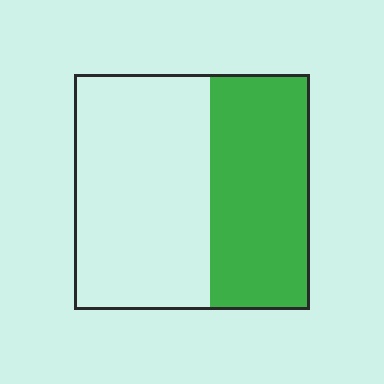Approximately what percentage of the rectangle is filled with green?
Approximately 40%.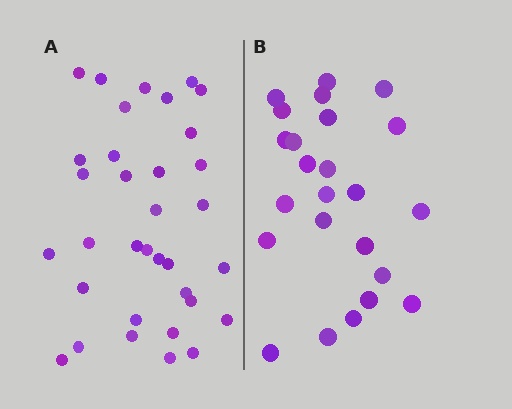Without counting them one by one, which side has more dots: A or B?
Region A (the left region) has more dots.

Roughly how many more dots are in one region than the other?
Region A has roughly 10 or so more dots than region B.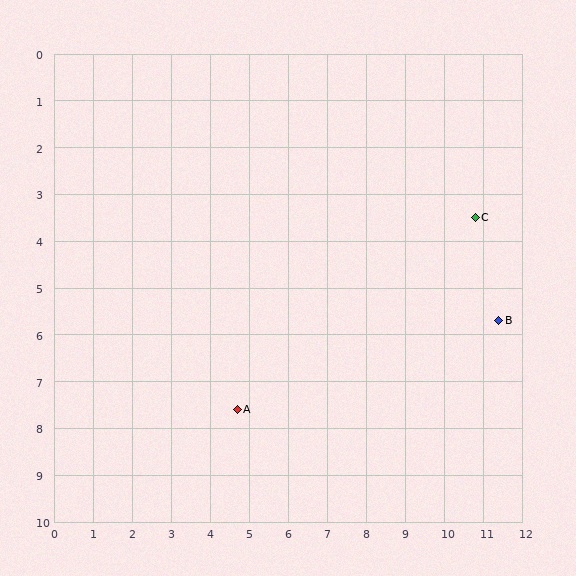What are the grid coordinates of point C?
Point C is at approximately (10.8, 3.5).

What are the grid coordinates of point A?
Point A is at approximately (4.7, 7.6).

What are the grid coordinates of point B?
Point B is at approximately (11.4, 5.7).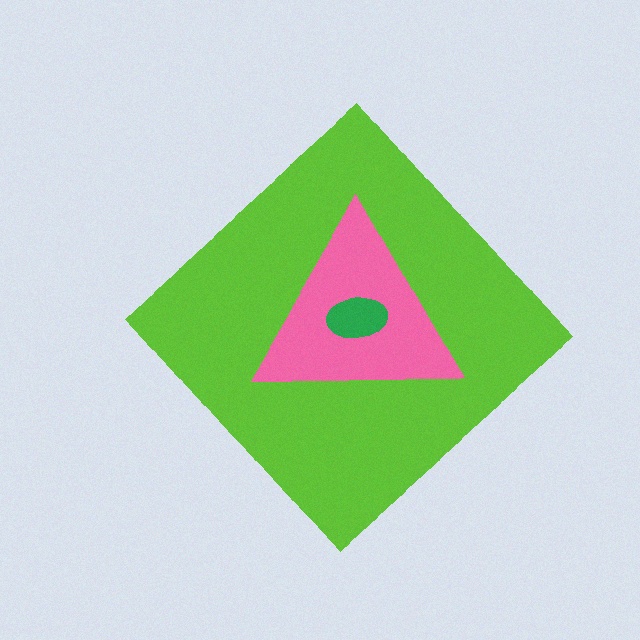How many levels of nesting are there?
3.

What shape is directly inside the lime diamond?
The pink triangle.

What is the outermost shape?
The lime diamond.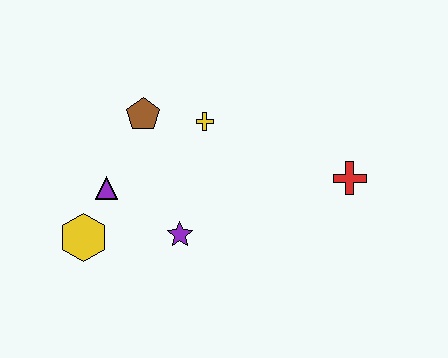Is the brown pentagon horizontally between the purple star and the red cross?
No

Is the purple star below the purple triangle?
Yes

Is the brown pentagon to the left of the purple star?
Yes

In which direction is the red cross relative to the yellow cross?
The red cross is to the right of the yellow cross.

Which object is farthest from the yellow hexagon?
The red cross is farthest from the yellow hexagon.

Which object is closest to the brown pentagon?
The yellow cross is closest to the brown pentagon.